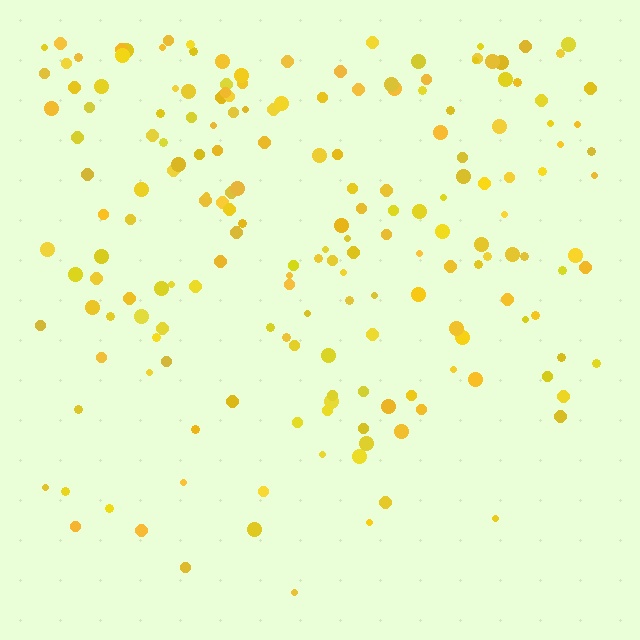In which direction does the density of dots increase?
From bottom to top, with the top side densest.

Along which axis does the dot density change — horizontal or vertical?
Vertical.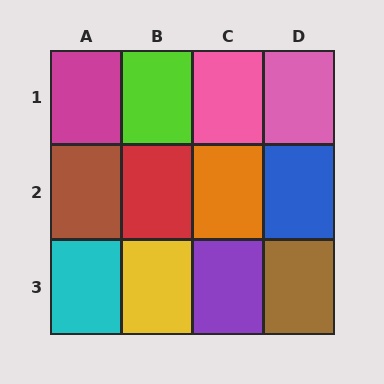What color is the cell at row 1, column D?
Pink.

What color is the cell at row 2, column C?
Orange.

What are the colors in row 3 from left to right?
Cyan, yellow, purple, brown.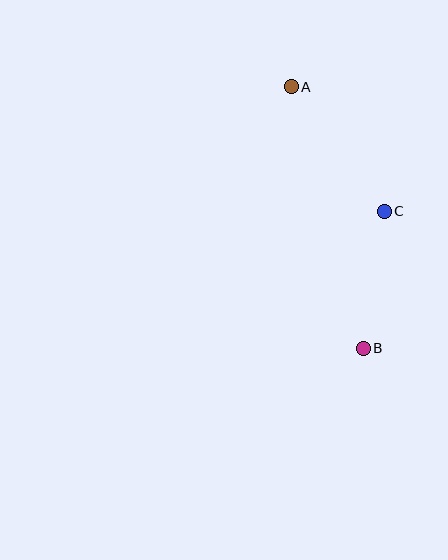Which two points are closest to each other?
Points B and C are closest to each other.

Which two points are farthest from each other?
Points A and B are farthest from each other.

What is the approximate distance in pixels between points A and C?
The distance between A and C is approximately 155 pixels.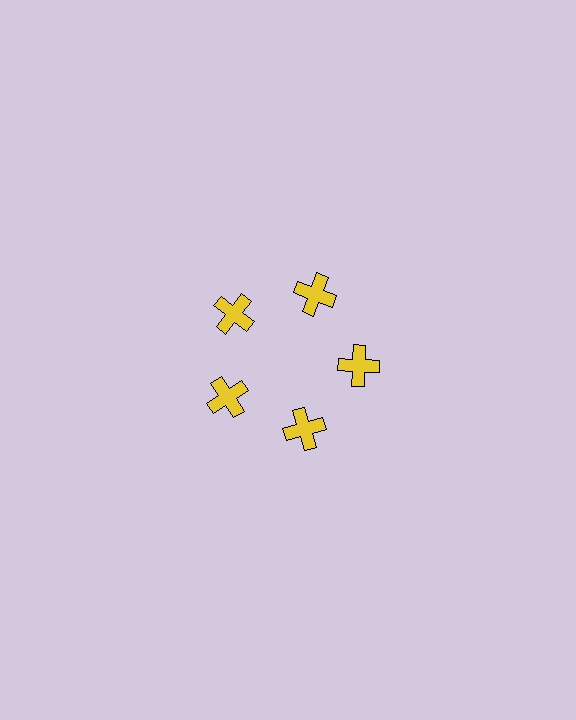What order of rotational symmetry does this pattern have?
This pattern has 5-fold rotational symmetry.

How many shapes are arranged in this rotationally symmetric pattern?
There are 5 shapes, arranged in 5 groups of 1.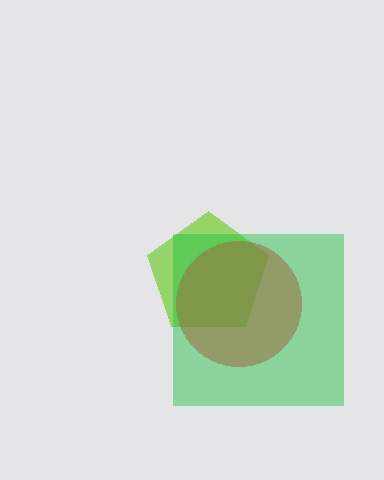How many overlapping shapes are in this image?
There are 3 overlapping shapes in the image.